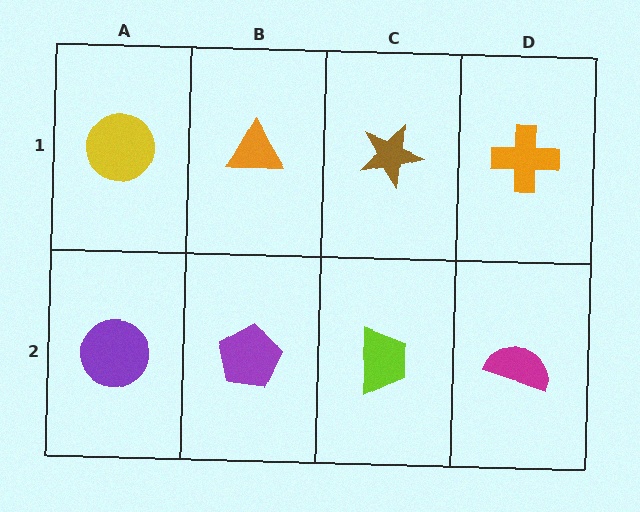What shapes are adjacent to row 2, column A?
A yellow circle (row 1, column A), a purple pentagon (row 2, column B).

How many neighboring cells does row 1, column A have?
2.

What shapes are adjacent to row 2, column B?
An orange triangle (row 1, column B), a purple circle (row 2, column A), a lime trapezoid (row 2, column C).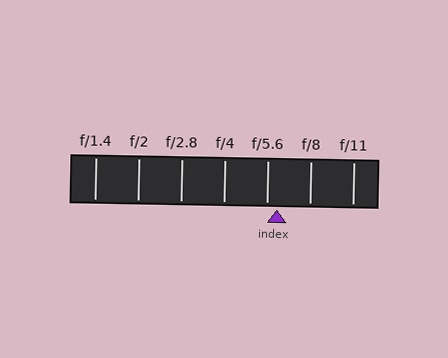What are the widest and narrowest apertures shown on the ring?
The widest aperture shown is f/1.4 and the narrowest is f/11.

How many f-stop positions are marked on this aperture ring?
There are 7 f-stop positions marked.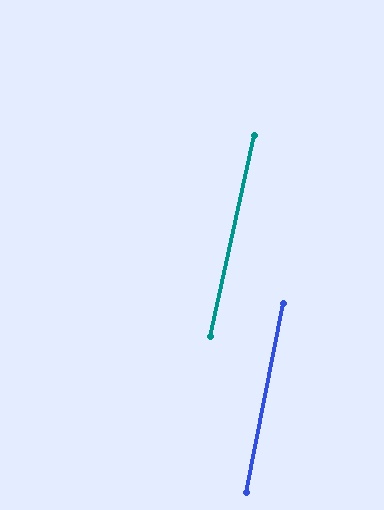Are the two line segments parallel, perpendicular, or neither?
Parallel — their directions differ by only 1.2°.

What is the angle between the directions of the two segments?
Approximately 1 degree.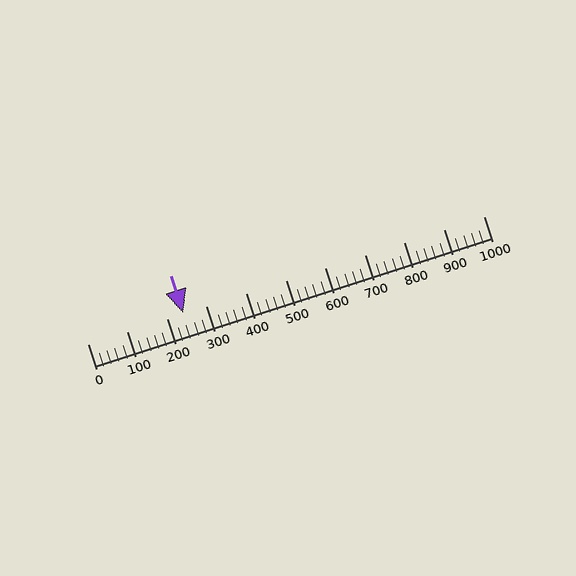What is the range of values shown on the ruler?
The ruler shows values from 0 to 1000.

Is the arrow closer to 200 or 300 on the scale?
The arrow is closer to 200.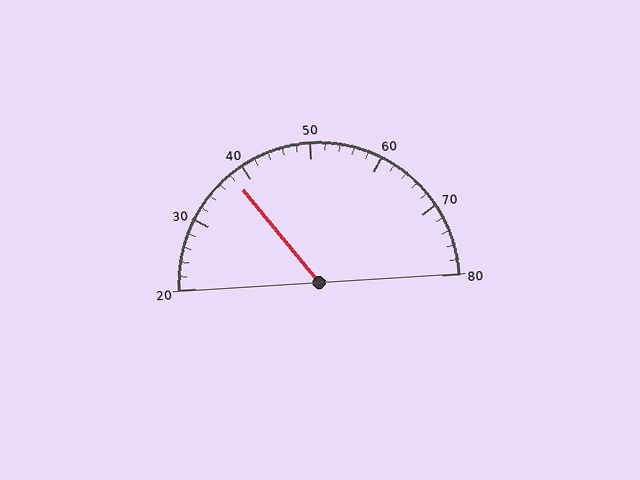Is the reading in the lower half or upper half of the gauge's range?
The reading is in the lower half of the range (20 to 80).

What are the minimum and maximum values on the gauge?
The gauge ranges from 20 to 80.